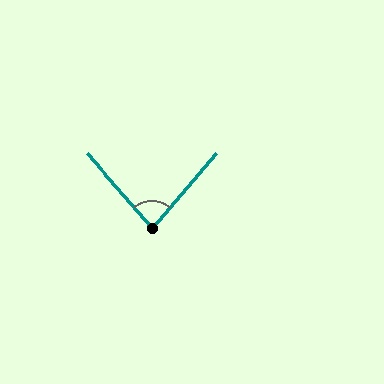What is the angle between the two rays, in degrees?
Approximately 81 degrees.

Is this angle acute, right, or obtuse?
It is acute.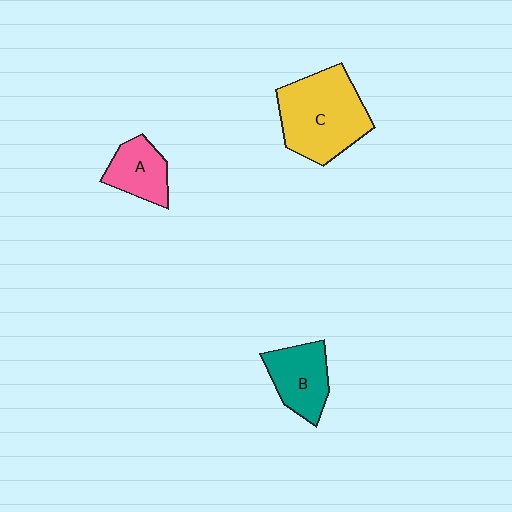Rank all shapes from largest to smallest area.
From largest to smallest: C (yellow), B (teal), A (pink).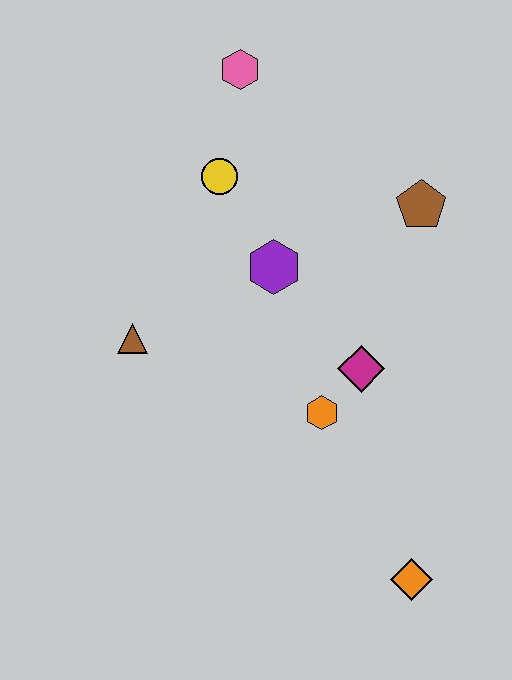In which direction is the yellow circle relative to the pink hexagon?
The yellow circle is below the pink hexagon.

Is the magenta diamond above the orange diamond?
Yes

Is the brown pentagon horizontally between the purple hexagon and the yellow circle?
No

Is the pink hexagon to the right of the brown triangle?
Yes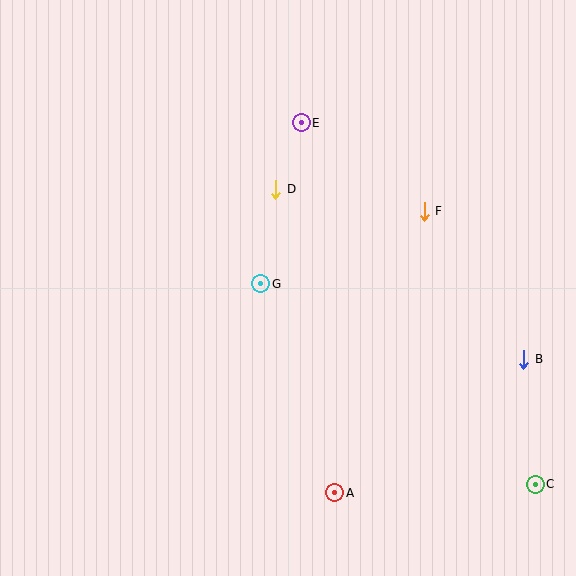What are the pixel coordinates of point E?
Point E is at (301, 123).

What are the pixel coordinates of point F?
Point F is at (424, 211).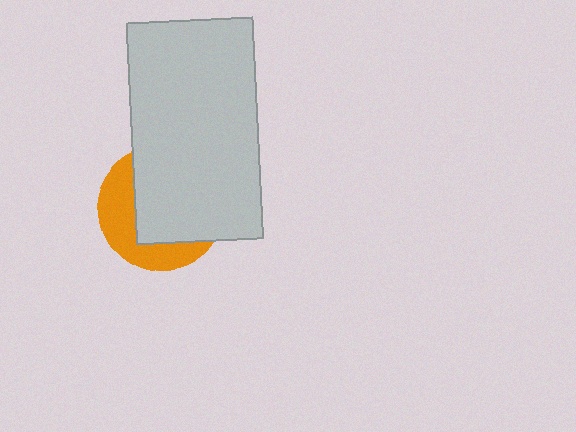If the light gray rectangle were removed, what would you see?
You would see the complete orange circle.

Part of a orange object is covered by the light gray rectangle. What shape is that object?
It is a circle.